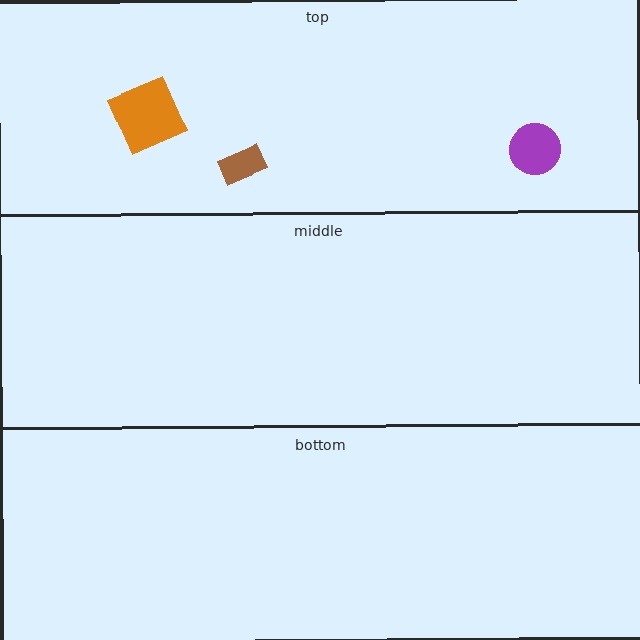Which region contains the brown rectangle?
The top region.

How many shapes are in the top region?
3.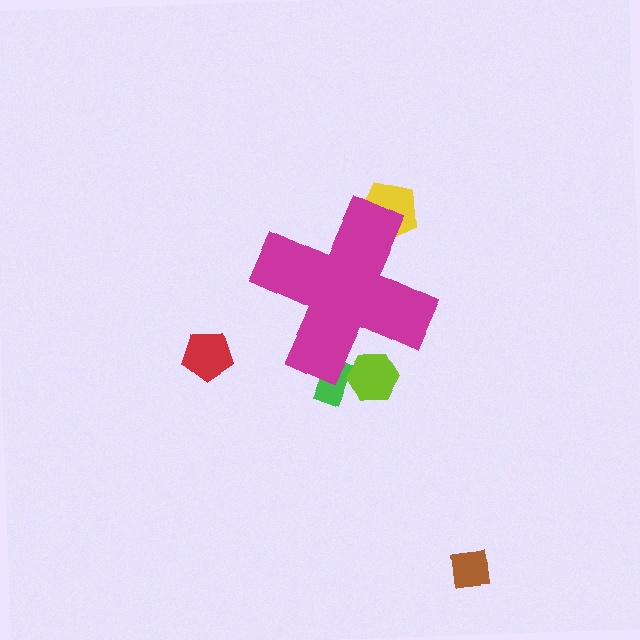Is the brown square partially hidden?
No, the brown square is fully visible.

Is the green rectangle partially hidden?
Yes, the green rectangle is partially hidden behind the magenta cross.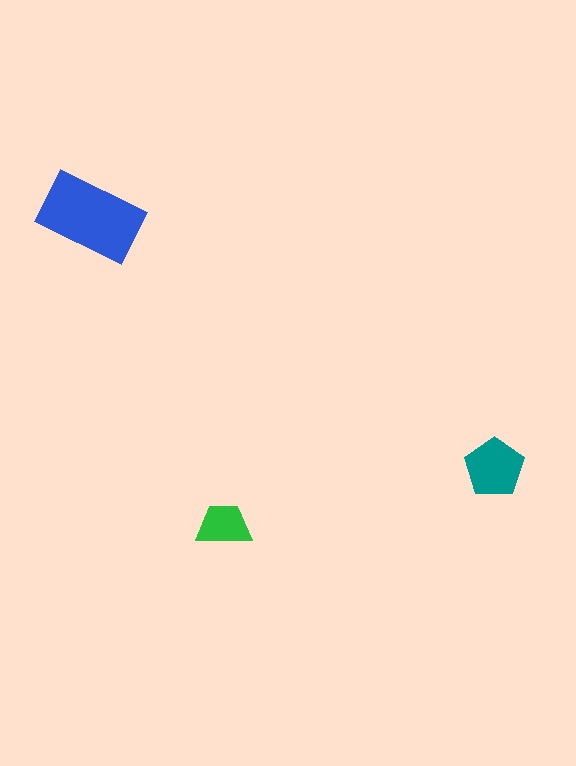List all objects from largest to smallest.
The blue rectangle, the teal pentagon, the green trapezoid.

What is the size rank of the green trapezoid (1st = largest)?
3rd.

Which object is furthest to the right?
The teal pentagon is rightmost.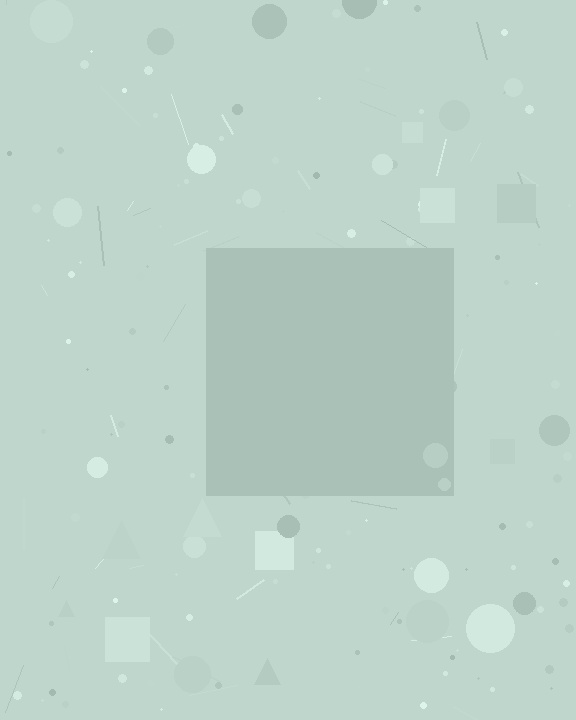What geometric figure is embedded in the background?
A square is embedded in the background.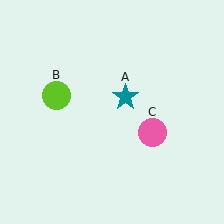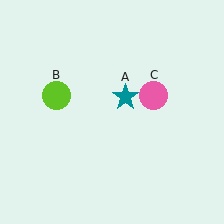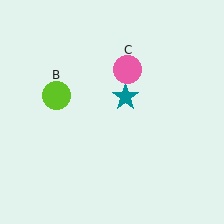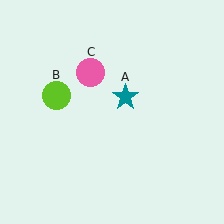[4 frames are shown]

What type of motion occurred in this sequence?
The pink circle (object C) rotated counterclockwise around the center of the scene.